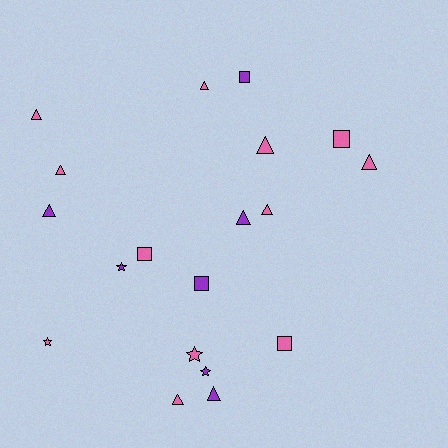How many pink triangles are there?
There are 7 pink triangles.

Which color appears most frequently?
Pink, with 12 objects.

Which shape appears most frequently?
Triangle, with 10 objects.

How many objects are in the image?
There are 19 objects.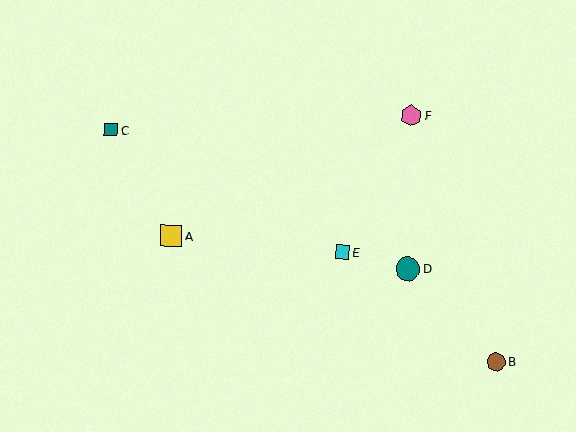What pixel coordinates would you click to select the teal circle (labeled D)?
Click at (408, 269) to select the teal circle D.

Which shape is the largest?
The teal circle (labeled D) is the largest.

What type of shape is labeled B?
Shape B is a brown circle.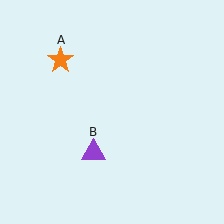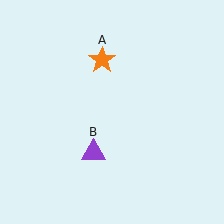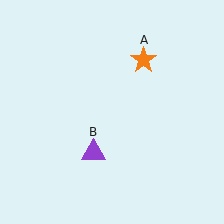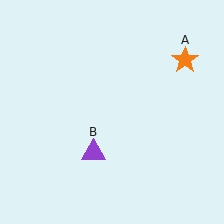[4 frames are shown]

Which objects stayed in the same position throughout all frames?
Purple triangle (object B) remained stationary.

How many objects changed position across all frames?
1 object changed position: orange star (object A).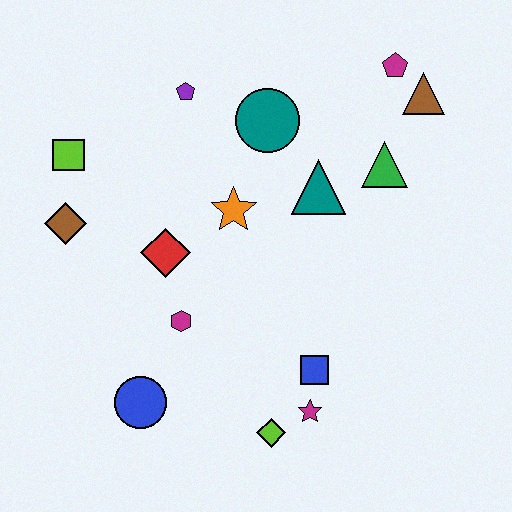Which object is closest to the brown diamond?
The lime square is closest to the brown diamond.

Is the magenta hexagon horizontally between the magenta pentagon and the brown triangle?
No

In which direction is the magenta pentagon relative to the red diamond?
The magenta pentagon is to the right of the red diamond.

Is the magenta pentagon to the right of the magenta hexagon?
Yes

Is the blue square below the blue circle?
No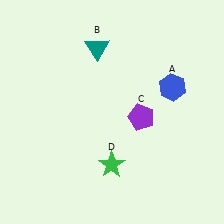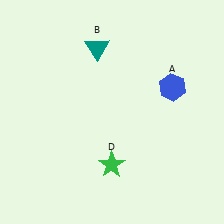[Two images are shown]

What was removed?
The purple pentagon (C) was removed in Image 2.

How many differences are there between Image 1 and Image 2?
There is 1 difference between the two images.